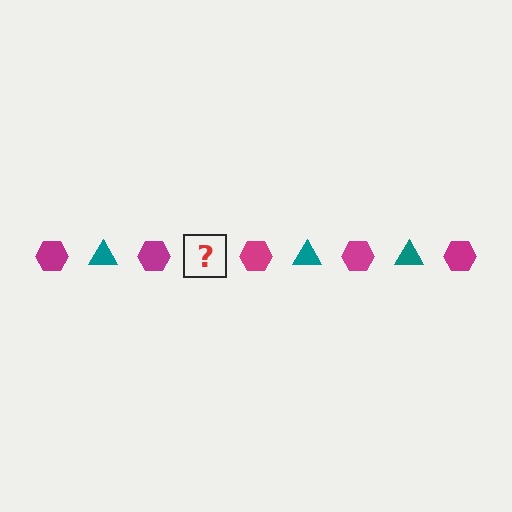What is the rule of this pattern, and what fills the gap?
The rule is that the pattern alternates between magenta hexagon and teal triangle. The gap should be filled with a teal triangle.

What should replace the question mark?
The question mark should be replaced with a teal triangle.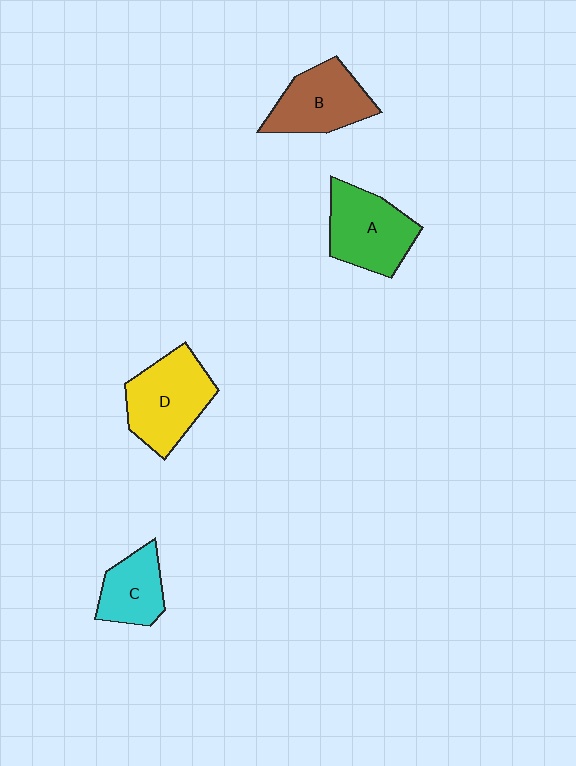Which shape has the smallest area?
Shape C (cyan).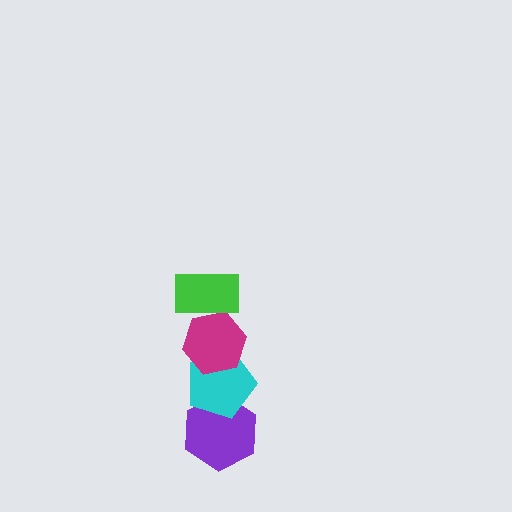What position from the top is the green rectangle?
The green rectangle is 1st from the top.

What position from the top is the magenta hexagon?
The magenta hexagon is 2nd from the top.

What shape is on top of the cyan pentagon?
The magenta hexagon is on top of the cyan pentagon.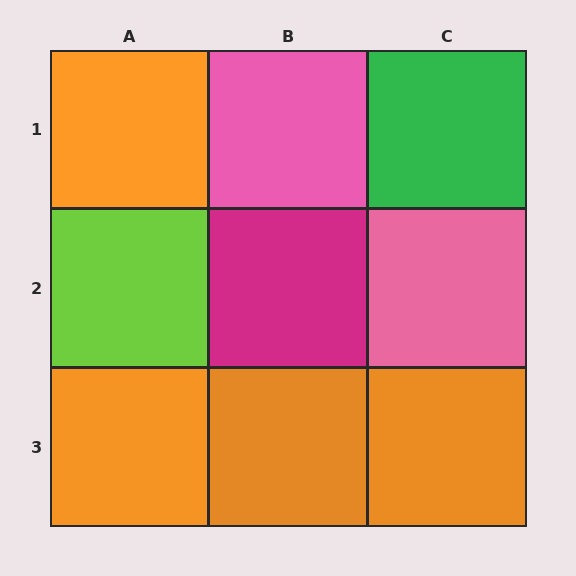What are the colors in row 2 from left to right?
Lime, magenta, pink.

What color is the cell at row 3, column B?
Orange.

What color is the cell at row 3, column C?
Orange.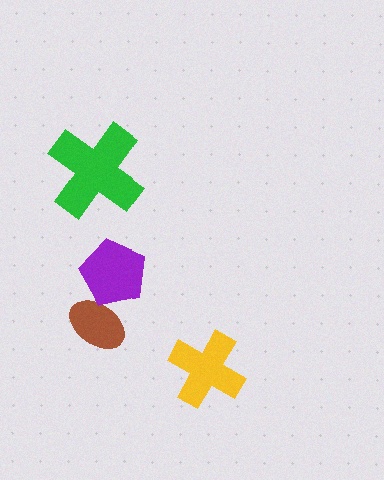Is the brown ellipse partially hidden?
Yes, it is partially covered by another shape.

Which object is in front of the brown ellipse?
The purple pentagon is in front of the brown ellipse.